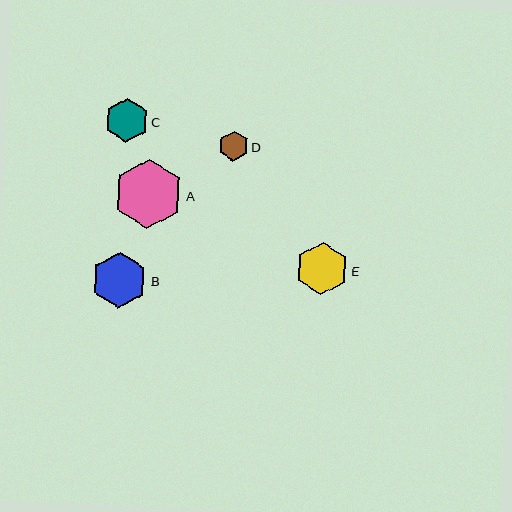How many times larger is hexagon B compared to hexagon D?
Hexagon B is approximately 1.9 times the size of hexagon D.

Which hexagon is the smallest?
Hexagon D is the smallest with a size of approximately 30 pixels.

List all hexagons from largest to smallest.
From largest to smallest: A, B, E, C, D.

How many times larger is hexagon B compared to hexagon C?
Hexagon B is approximately 1.3 times the size of hexagon C.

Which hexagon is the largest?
Hexagon A is the largest with a size of approximately 69 pixels.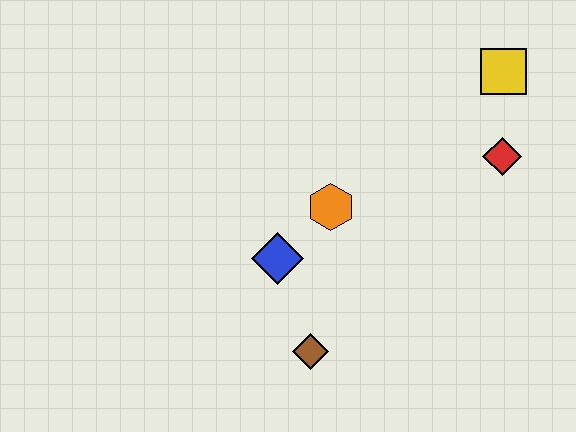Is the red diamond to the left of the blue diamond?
No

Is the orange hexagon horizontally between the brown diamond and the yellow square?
Yes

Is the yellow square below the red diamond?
No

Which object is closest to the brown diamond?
The blue diamond is closest to the brown diamond.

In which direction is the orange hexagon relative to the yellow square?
The orange hexagon is to the left of the yellow square.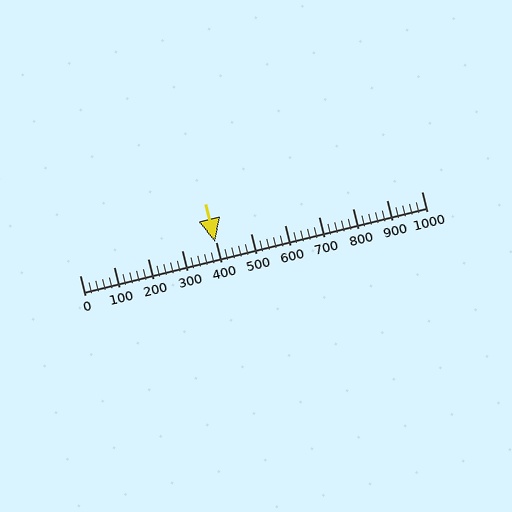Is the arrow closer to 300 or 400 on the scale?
The arrow is closer to 400.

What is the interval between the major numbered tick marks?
The major tick marks are spaced 100 units apart.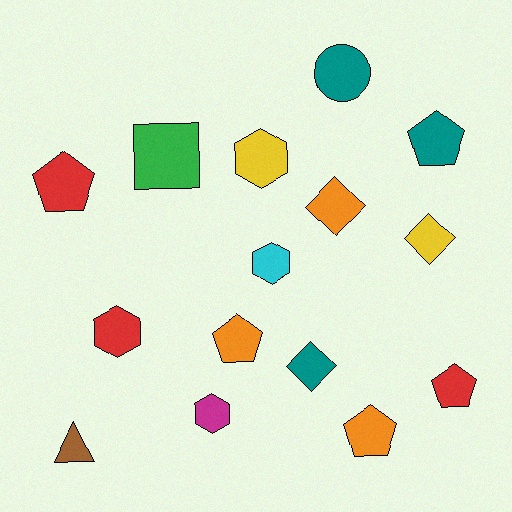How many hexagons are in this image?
There are 4 hexagons.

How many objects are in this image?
There are 15 objects.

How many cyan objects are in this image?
There is 1 cyan object.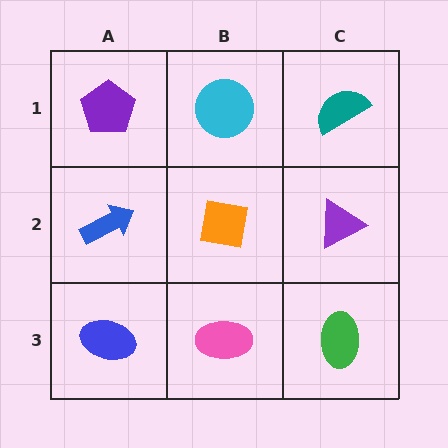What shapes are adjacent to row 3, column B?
An orange square (row 2, column B), a blue ellipse (row 3, column A), a green ellipse (row 3, column C).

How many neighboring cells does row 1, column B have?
3.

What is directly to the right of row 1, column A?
A cyan circle.